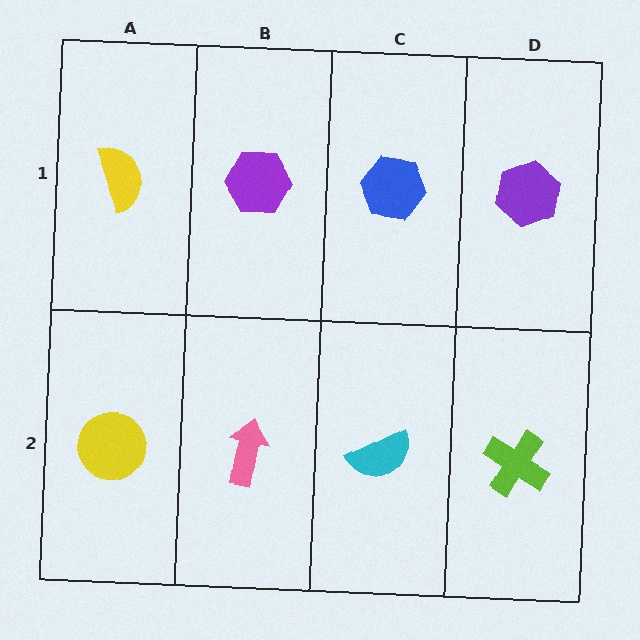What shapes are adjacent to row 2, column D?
A purple hexagon (row 1, column D), a cyan semicircle (row 2, column C).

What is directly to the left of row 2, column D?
A cyan semicircle.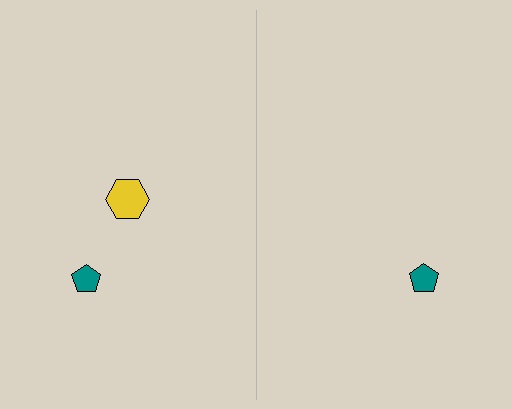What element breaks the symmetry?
A yellow hexagon is missing from the right side.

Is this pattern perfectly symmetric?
No, the pattern is not perfectly symmetric. A yellow hexagon is missing from the right side.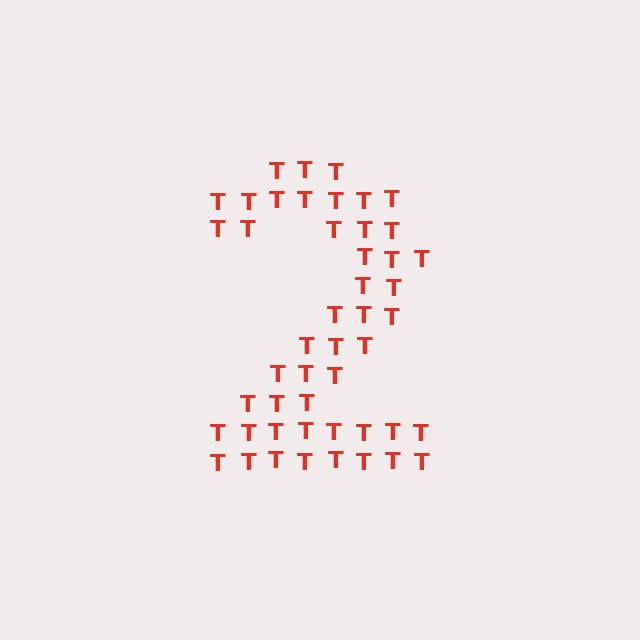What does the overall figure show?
The overall figure shows the digit 2.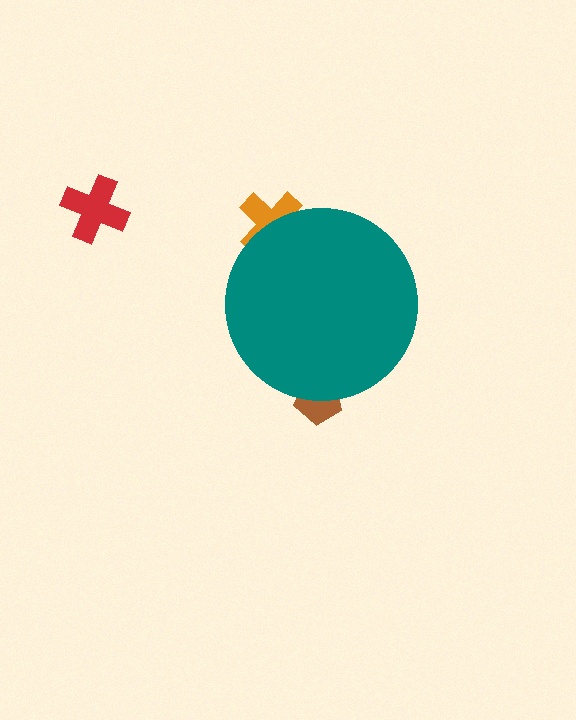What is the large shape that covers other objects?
A teal circle.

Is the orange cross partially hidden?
Yes, the orange cross is partially hidden behind the teal circle.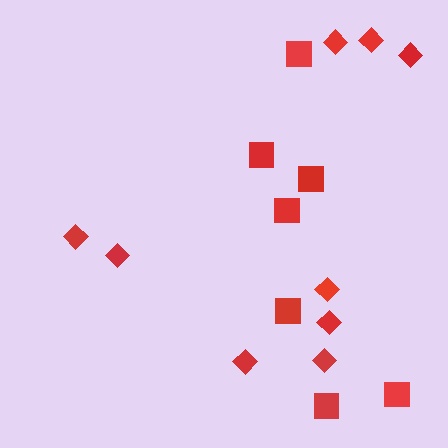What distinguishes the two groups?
There are 2 groups: one group of squares (7) and one group of diamonds (9).